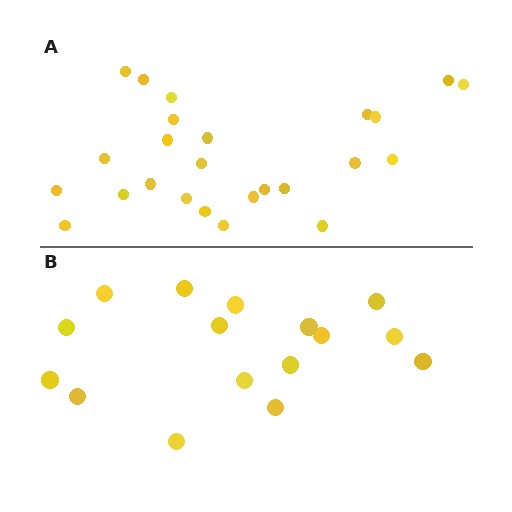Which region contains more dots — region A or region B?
Region A (the top region) has more dots.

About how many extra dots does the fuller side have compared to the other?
Region A has roughly 8 or so more dots than region B.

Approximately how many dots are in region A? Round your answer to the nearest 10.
About 20 dots. (The exact count is 25, which rounds to 20.)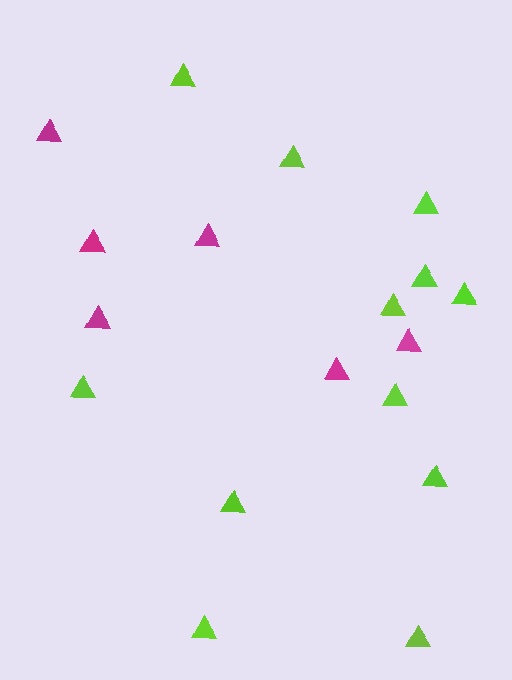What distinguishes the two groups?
There are 2 groups: one group of magenta triangles (6) and one group of lime triangles (12).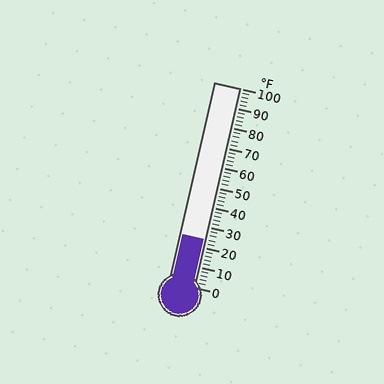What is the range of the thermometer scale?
The thermometer scale ranges from 0°F to 100°F.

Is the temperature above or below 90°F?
The temperature is below 90°F.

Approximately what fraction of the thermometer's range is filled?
The thermometer is filled to approximately 25% of its range.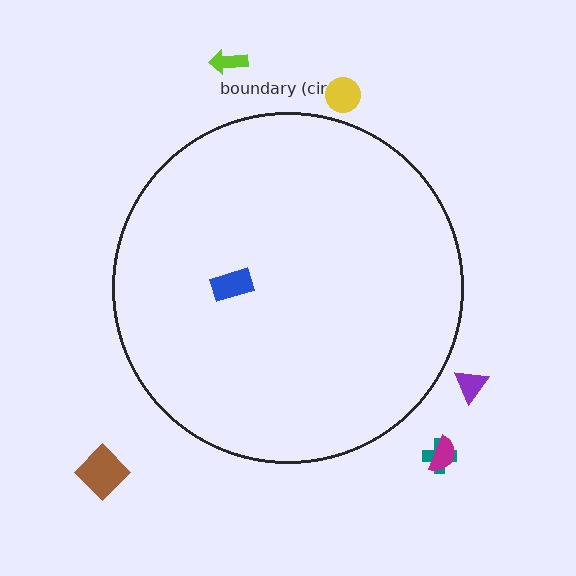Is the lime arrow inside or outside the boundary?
Outside.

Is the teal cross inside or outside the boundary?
Outside.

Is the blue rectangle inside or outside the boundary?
Inside.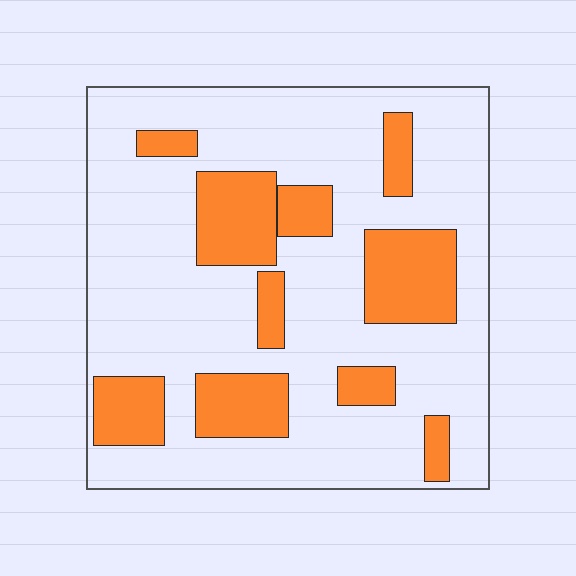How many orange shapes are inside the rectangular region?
10.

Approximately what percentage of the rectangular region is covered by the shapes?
Approximately 25%.